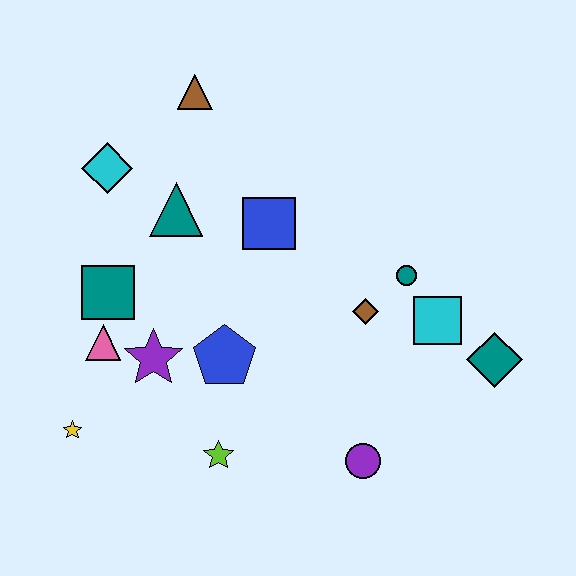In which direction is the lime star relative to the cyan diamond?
The lime star is below the cyan diamond.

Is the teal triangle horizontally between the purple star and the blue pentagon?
Yes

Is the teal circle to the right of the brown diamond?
Yes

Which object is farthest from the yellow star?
The teal diamond is farthest from the yellow star.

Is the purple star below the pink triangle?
Yes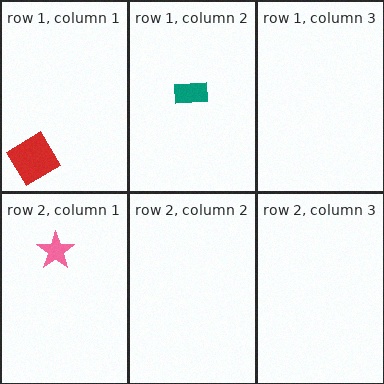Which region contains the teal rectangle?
The row 1, column 2 region.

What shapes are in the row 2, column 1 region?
The pink star.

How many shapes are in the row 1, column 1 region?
1.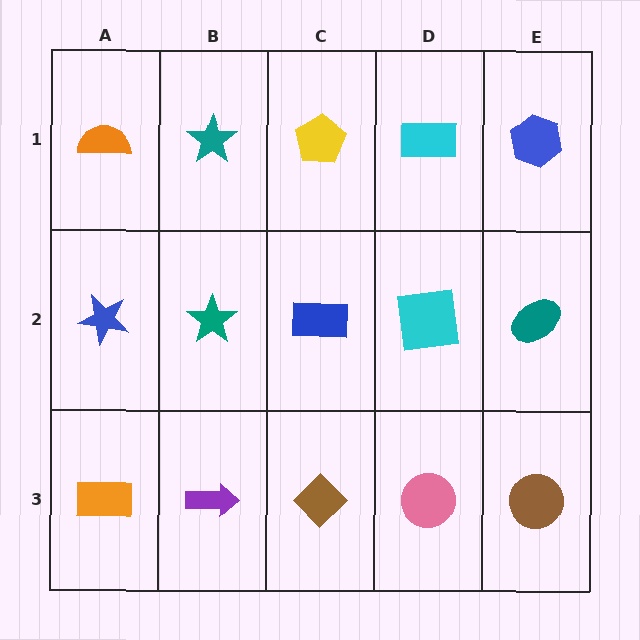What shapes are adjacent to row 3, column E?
A teal ellipse (row 2, column E), a pink circle (row 3, column D).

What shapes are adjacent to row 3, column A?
A blue star (row 2, column A), a purple arrow (row 3, column B).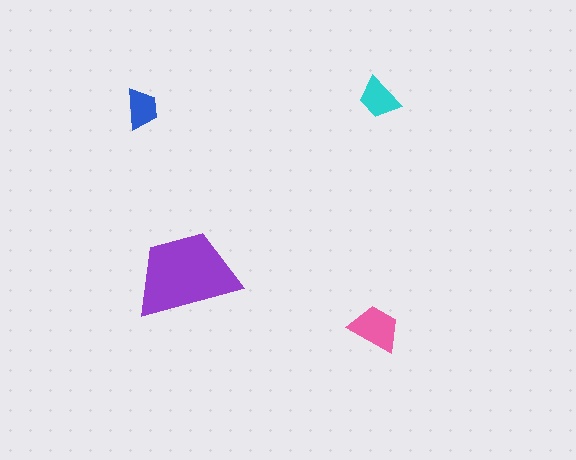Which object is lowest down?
The pink trapezoid is bottommost.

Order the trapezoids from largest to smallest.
the purple one, the pink one, the cyan one, the blue one.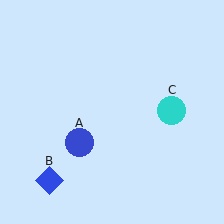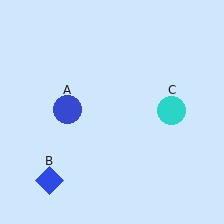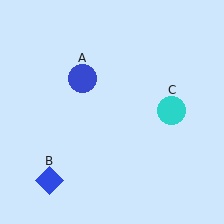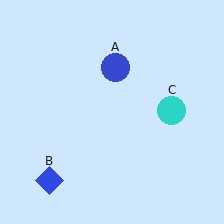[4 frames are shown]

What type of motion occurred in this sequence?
The blue circle (object A) rotated clockwise around the center of the scene.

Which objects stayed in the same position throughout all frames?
Blue diamond (object B) and cyan circle (object C) remained stationary.